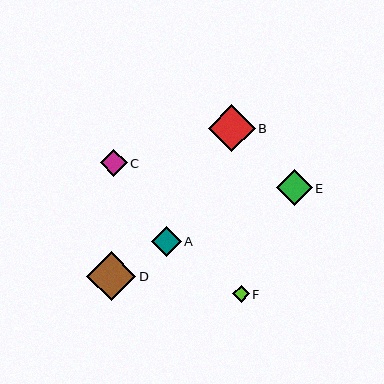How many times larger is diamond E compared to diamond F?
Diamond E is approximately 2.2 times the size of diamond F.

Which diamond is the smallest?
Diamond F is the smallest with a size of approximately 16 pixels.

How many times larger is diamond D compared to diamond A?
Diamond D is approximately 1.6 times the size of diamond A.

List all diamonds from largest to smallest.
From largest to smallest: D, B, E, A, C, F.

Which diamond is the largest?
Diamond D is the largest with a size of approximately 49 pixels.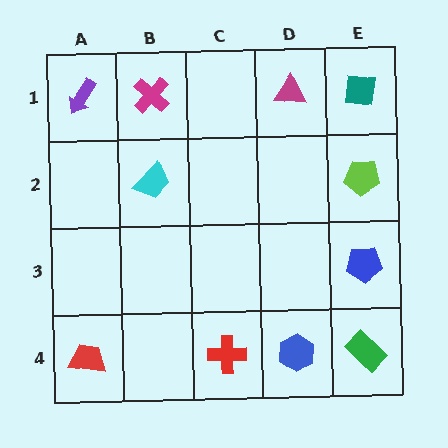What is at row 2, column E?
A lime pentagon.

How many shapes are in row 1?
4 shapes.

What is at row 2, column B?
A cyan trapezoid.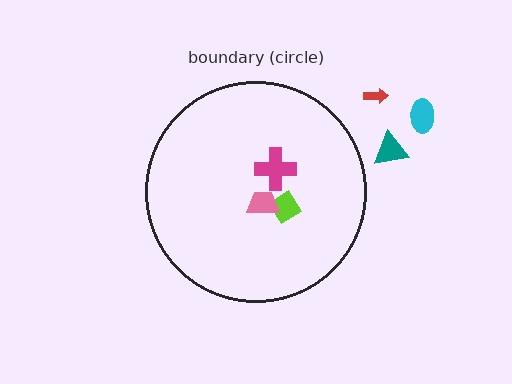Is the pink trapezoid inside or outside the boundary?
Inside.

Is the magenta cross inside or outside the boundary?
Inside.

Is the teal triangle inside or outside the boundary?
Outside.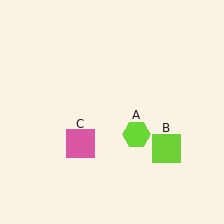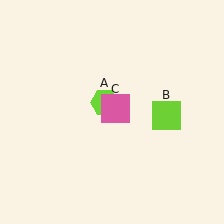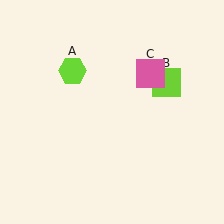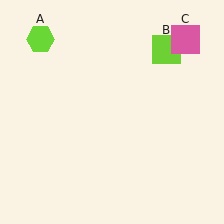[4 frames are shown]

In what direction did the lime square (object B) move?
The lime square (object B) moved up.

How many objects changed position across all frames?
3 objects changed position: lime hexagon (object A), lime square (object B), pink square (object C).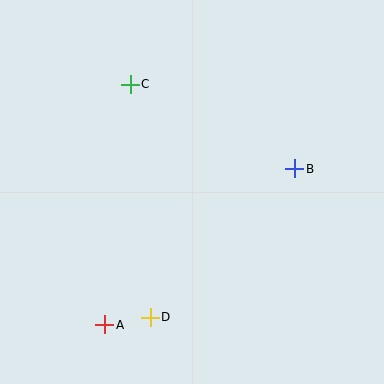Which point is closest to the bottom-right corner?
Point B is closest to the bottom-right corner.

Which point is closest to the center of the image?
Point B at (295, 169) is closest to the center.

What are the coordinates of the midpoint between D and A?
The midpoint between D and A is at (127, 321).